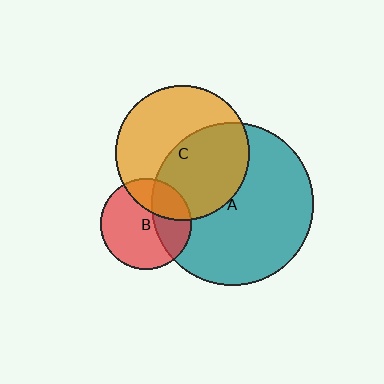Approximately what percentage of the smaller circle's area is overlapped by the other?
Approximately 35%.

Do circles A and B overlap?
Yes.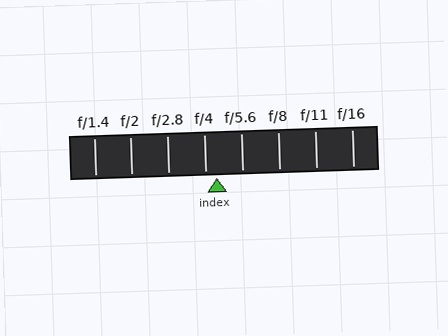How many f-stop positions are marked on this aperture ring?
There are 8 f-stop positions marked.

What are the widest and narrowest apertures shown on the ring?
The widest aperture shown is f/1.4 and the narrowest is f/16.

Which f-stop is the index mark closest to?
The index mark is closest to f/4.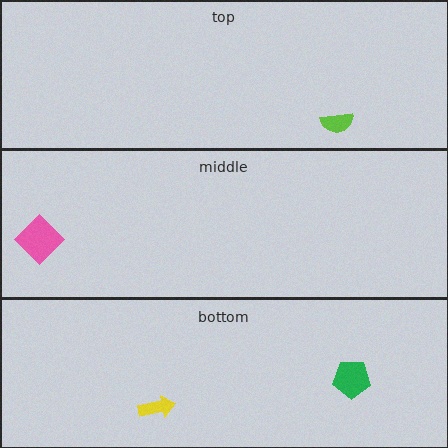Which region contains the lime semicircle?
The top region.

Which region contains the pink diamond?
The middle region.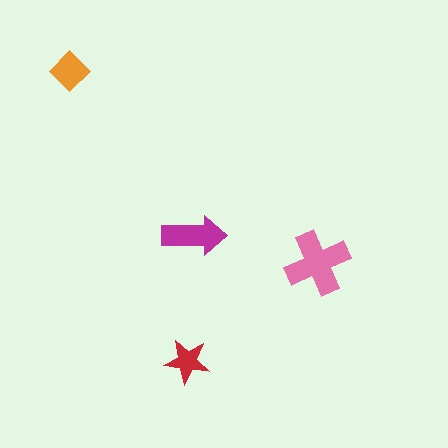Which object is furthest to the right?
The pink cross is rightmost.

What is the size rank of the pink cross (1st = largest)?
1st.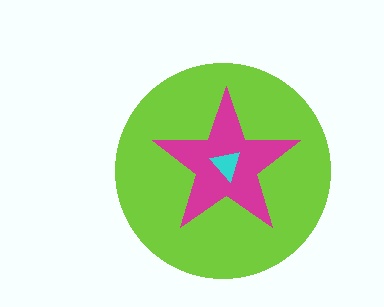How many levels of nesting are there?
3.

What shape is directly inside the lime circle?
The magenta star.